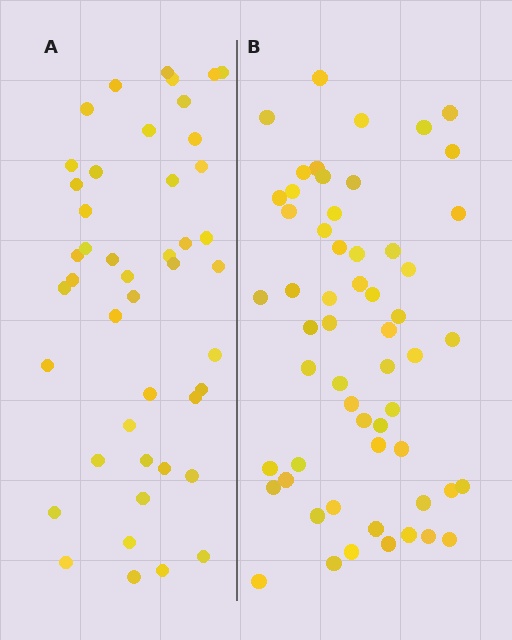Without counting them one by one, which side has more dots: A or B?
Region B (the right region) has more dots.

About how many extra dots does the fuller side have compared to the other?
Region B has roughly 12 or so more dots than region A.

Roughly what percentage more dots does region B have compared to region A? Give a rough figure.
About 25% more.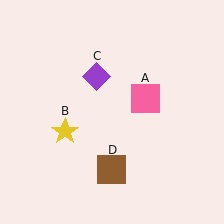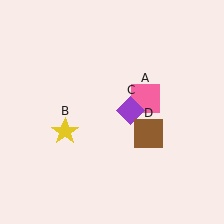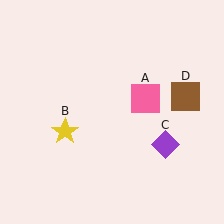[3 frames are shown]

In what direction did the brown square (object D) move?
The brown square (object D) moved up and to the right.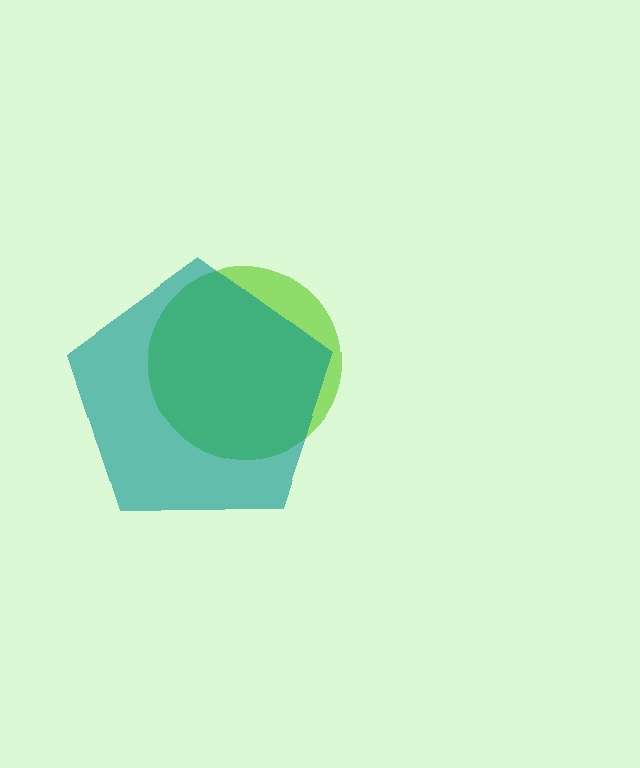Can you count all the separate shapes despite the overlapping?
Yes, there are 2 separate shapes.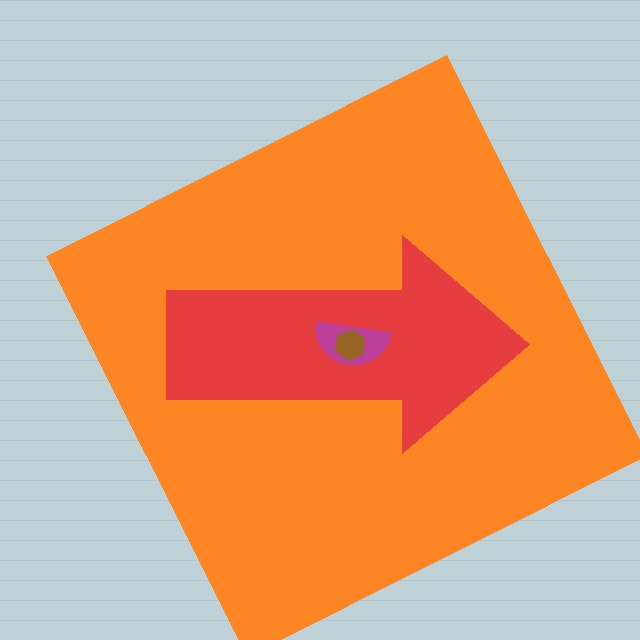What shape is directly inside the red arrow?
The magenta semicircle.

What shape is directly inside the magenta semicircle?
The brown hexagon.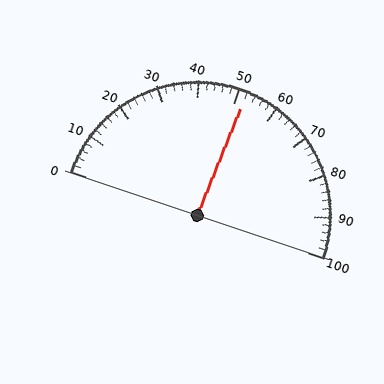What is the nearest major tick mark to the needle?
The nearest major tick mark is 50.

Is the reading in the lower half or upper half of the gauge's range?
The reading is in the upper half of the range (0 to 100).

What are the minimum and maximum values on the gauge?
The gauge ranges from 0 to 100.